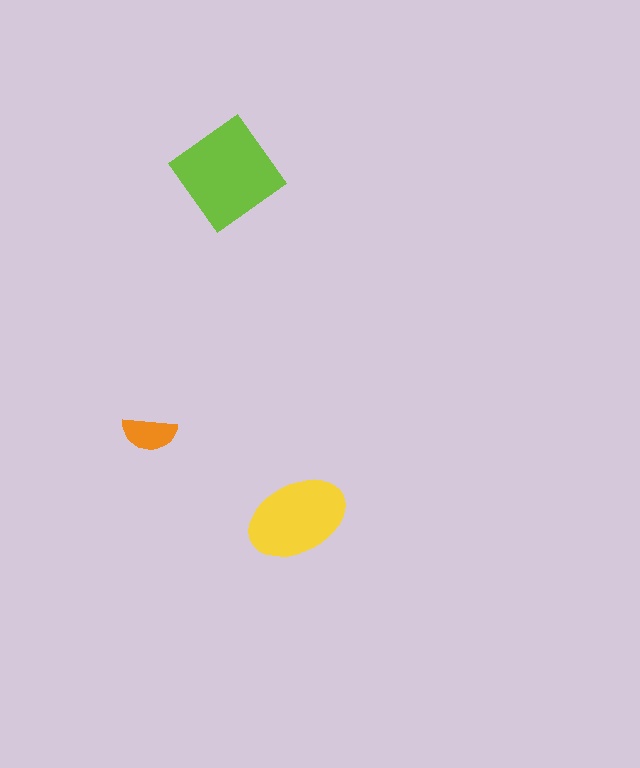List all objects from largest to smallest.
The lime diamond, the yellow ellipse, the orange semicircle.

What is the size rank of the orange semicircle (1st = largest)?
3rd.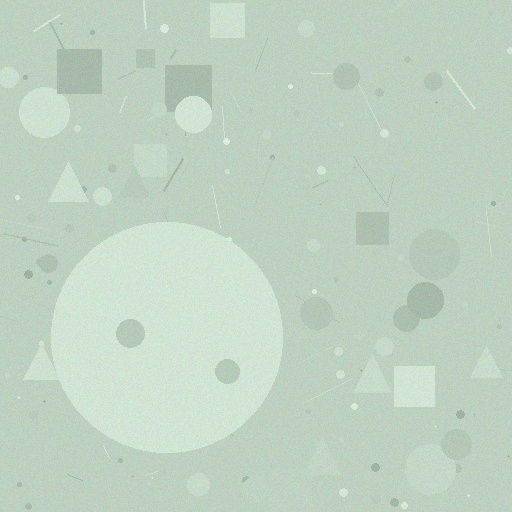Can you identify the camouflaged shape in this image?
The camouflaged shape is a circle.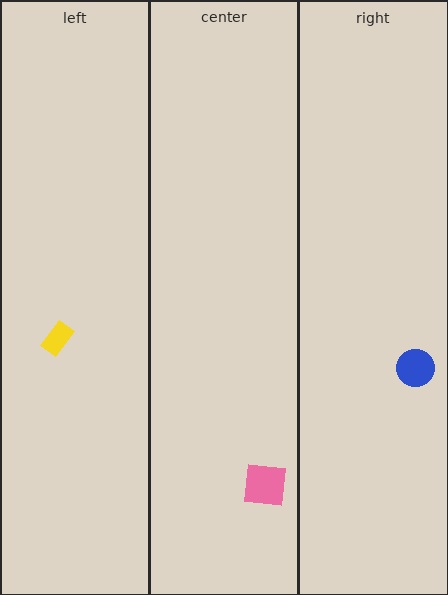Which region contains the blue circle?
The right region.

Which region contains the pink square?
The center region.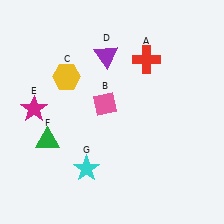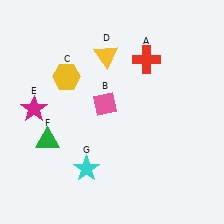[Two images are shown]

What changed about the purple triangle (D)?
In Image 1, D is purple. In Image 2, it changed to yellow.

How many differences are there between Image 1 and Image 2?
There is 1 difference between the two images.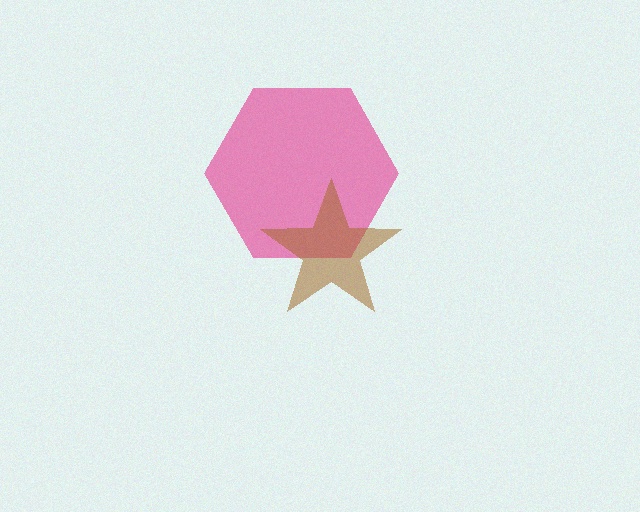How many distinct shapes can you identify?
There are 2 distinct shapes: a pink hexagon, a brown star.